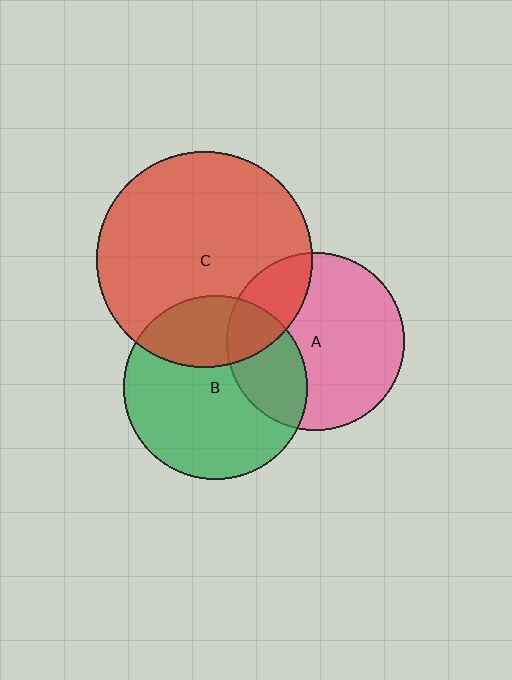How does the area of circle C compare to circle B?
Approximately 1.4 times.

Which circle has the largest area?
Circle C (red).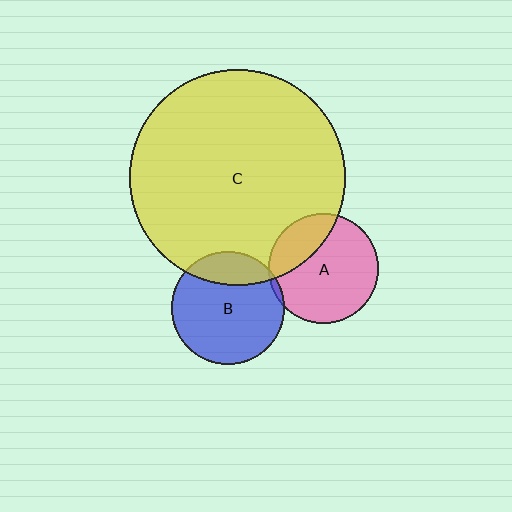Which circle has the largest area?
Circle C (yellow).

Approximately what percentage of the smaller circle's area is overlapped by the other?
Approximately 20%.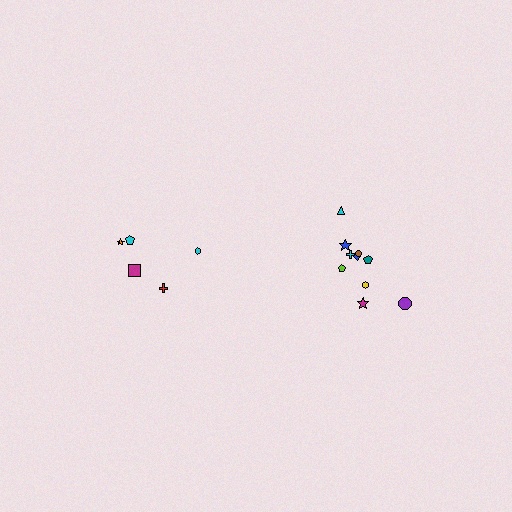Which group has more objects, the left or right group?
The right group.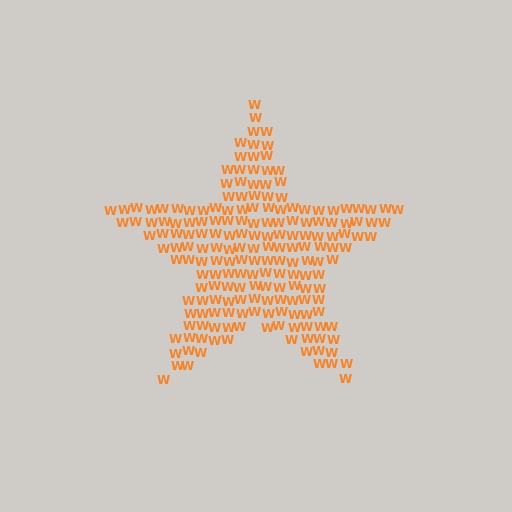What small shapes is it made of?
It is made of small letter W's.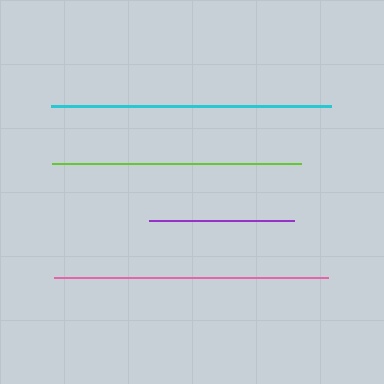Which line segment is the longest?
The cyan line is the longest at approximately 279 pixels.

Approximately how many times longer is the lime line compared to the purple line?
The lime line is approximately 1.7 times the length of the purple line.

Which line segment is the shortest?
The purple line is the shortest at approximately 145 pixels.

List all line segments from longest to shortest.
From longest to shortest: cyan, pink, lime, purple.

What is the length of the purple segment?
The purple segment is approximately 145 pixels long.